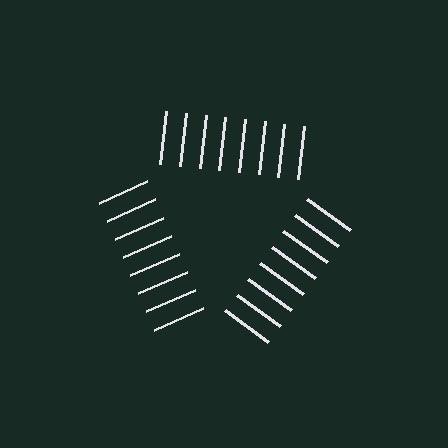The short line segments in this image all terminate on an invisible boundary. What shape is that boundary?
An illusory triangle — the line segments terminate on its edges but no continuous stroke is drawn.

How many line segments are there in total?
24 — 8 along each of the 3 edges.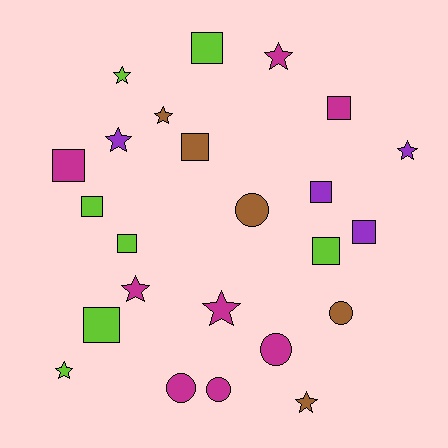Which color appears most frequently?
Magenta, with 8 objects.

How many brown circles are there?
There are 2 brown circles.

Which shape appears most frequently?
Square, with 10 objects.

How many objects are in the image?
There are 24 objects.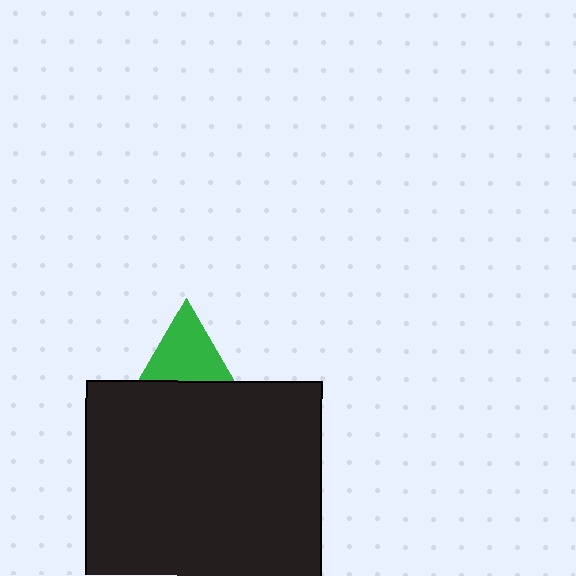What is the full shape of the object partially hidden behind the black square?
The partially hidden object is a green triangle.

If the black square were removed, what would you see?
You would see the complete green triangle.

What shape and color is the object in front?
The object in front is a black square.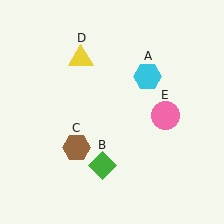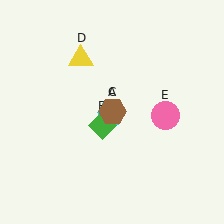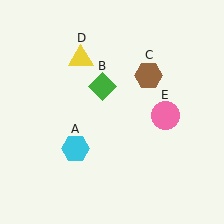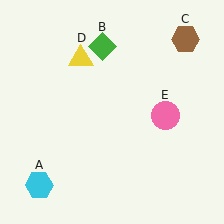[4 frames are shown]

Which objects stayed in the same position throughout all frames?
Yellow triangle (object D) and pink circle (object E) remained stationary.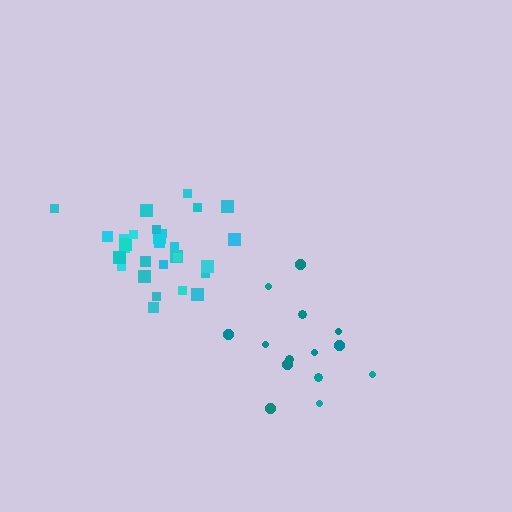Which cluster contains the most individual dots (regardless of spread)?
Cyan (29).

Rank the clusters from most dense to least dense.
cyan, teal.